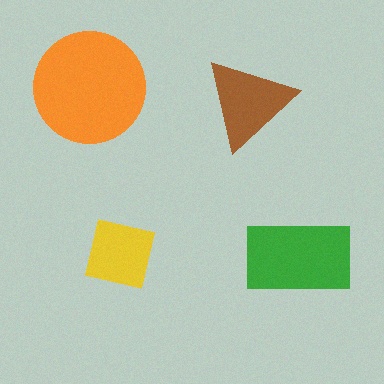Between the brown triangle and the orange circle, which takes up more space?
The orange circle.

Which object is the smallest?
The yellow square.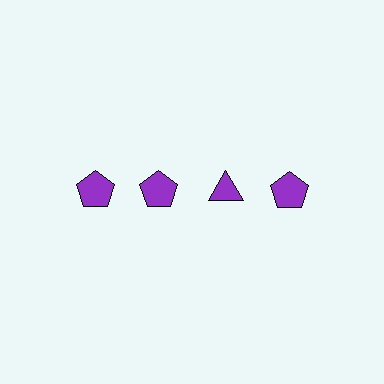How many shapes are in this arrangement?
There are 4 shapes arranged in a grid pattern.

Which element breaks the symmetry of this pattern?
The purple triangle in the top row, center column breaks the symmetry. All other shapes are purple pentagons.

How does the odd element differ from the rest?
It has a different shape: triangle instead of pentagon.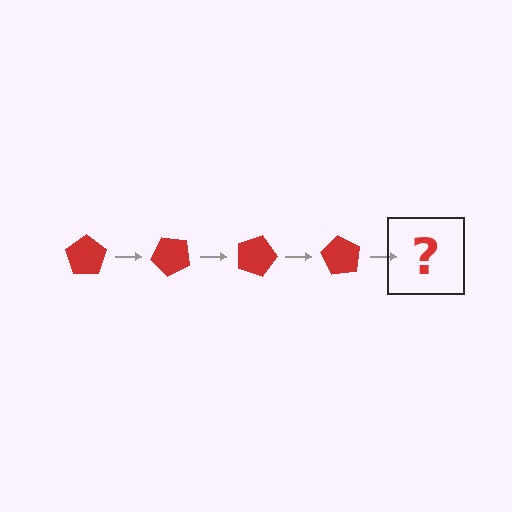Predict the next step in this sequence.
The next step is a red pentagon rotated 180 degrees.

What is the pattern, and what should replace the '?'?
The pattern is that the pentagon rotates 45 degrees each step. The '?' should be a red pentagon rotated 180 degrees.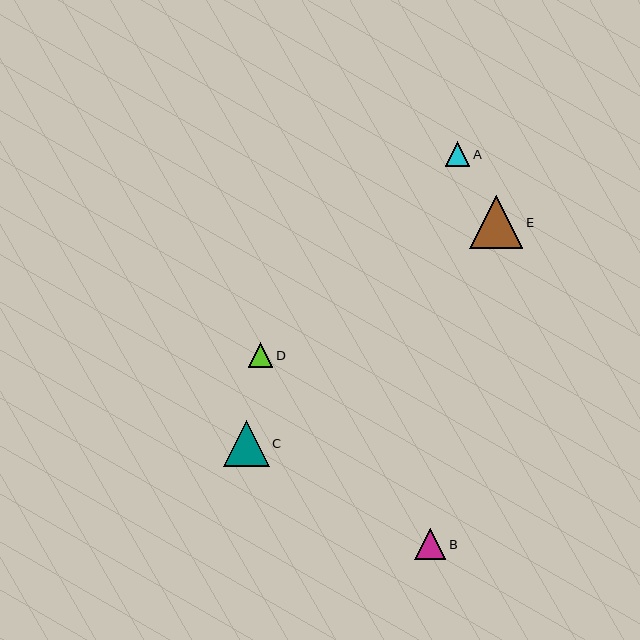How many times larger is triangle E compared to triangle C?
Triangle E is approximately 1.1 times the size of triangle C.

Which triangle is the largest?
Triangle E is the largest with a size of approximately 53 pixels.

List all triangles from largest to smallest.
From largest to smallest: E, C, B, A, D.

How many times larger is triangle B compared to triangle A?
Triangle B is approximately 1.3 times the size of triangle A.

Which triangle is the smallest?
Triangle D is the smallest with a size of approximately 24 pixels.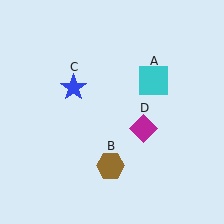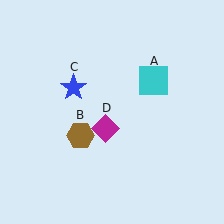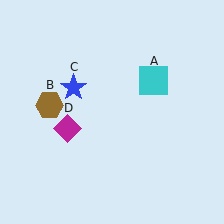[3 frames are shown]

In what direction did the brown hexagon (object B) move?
The brown hexagon (object B) moved up and to the left.